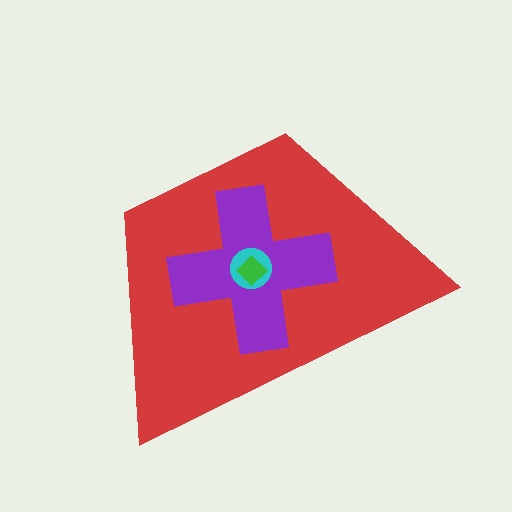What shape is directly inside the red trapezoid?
The purple cross.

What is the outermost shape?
The red trapezoid.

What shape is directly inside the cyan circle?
The green diamond.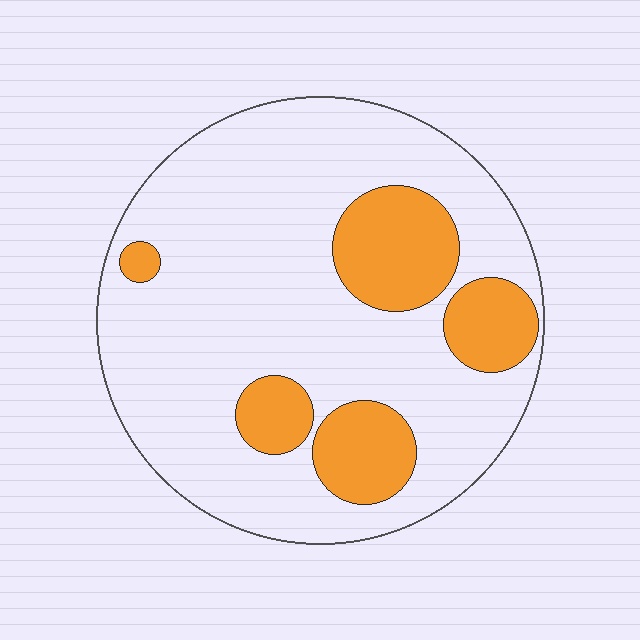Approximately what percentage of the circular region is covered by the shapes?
Approximately 20%.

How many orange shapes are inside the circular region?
5.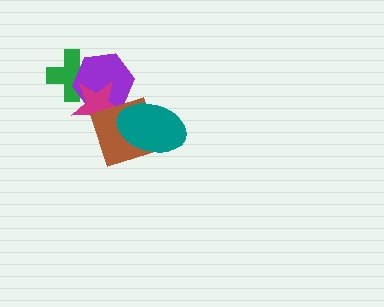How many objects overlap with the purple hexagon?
3 objects overlap with the purple hexagon.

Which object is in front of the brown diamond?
The teal ellipse is in front of the brown diamond.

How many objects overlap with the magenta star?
3 objects overlap with the magenta star.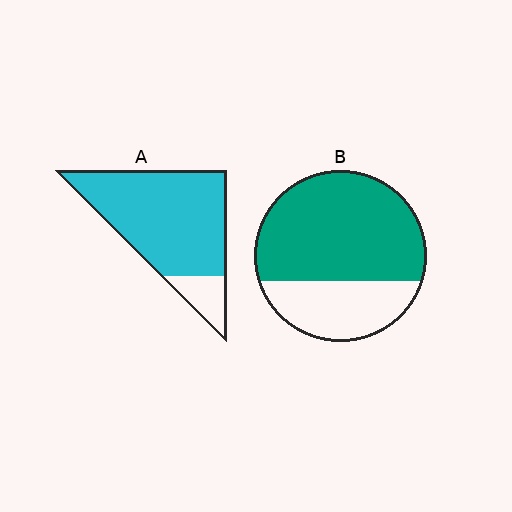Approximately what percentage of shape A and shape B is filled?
A is approximately 85% and B is approximately 70%.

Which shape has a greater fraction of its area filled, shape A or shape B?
Shape A.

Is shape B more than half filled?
Yes.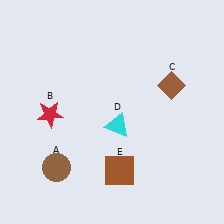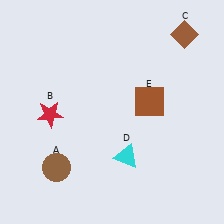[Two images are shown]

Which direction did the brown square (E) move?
The brown square (E) moved up.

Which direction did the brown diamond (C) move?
The brown diamond (C) moved up.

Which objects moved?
The objects that moved are: the brown diamond (C), the cyan triangle (D), the brown square (E).